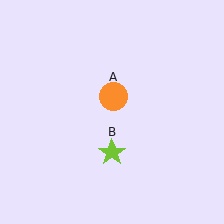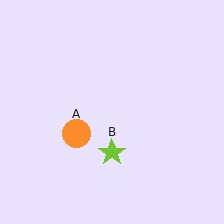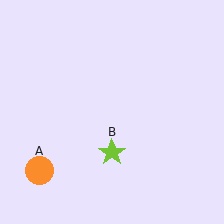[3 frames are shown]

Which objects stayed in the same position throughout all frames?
Lime star (object B) remained stationary.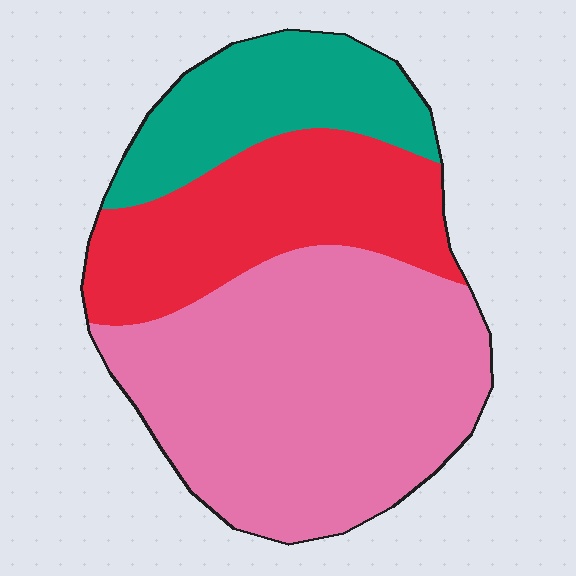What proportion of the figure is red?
Red takes up about one quarter (1/4) of the figure.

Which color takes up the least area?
Teal, at roughly 20%.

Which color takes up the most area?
Pink, at roughly 55%.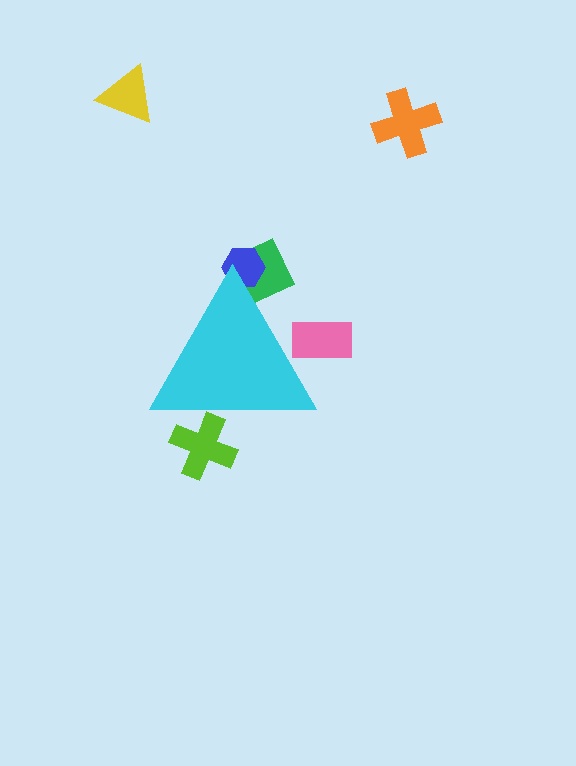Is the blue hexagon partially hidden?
Yes, the blue hexagon is partially hidden behind the cyan triangle.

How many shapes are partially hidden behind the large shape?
4 shapes are partially hidden.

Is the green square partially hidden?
Yes, the green square is partially hidden behind the cyan triangle.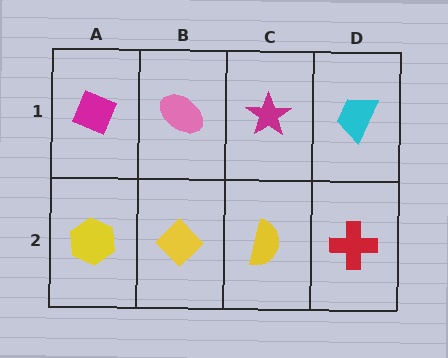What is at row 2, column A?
A yellow hexagon.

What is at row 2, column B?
A yellow diamond.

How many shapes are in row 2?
4 shapes.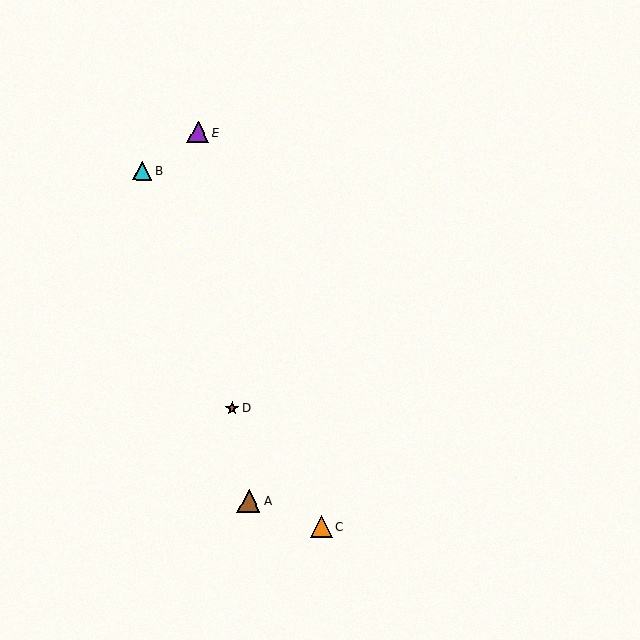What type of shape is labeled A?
Shape A is a brown triangle.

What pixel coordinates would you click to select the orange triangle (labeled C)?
Click at (322, 527) to select the orange triangle C.